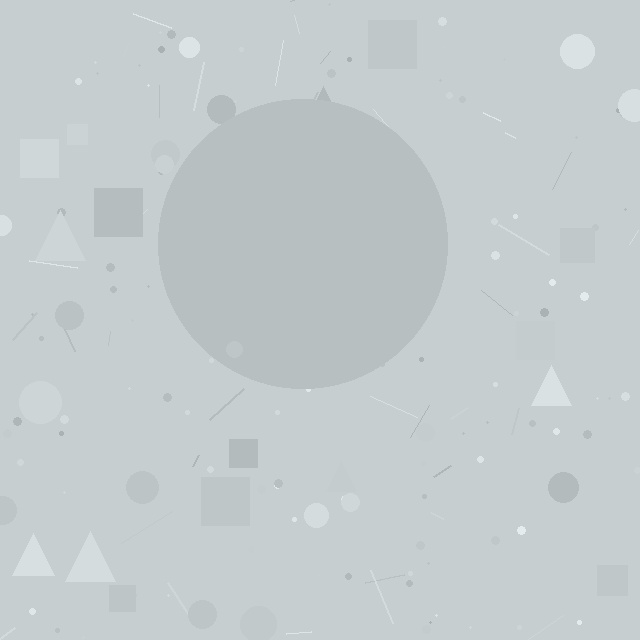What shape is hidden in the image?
A circle is hidden in the image.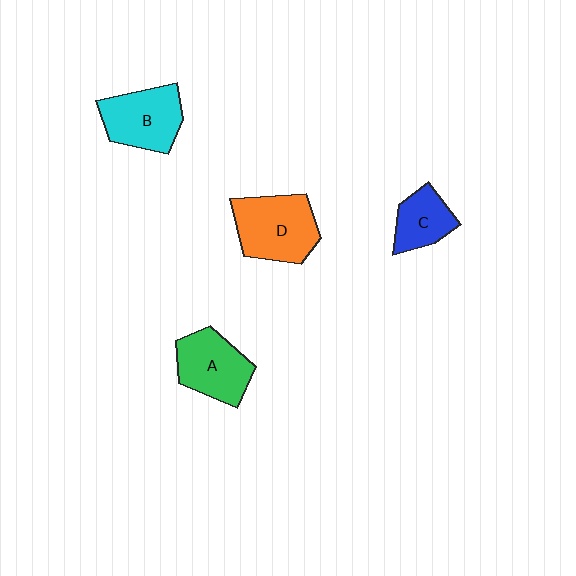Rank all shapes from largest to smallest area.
From largest to smallest: D (orange), B (cyan), A (green), C (blue).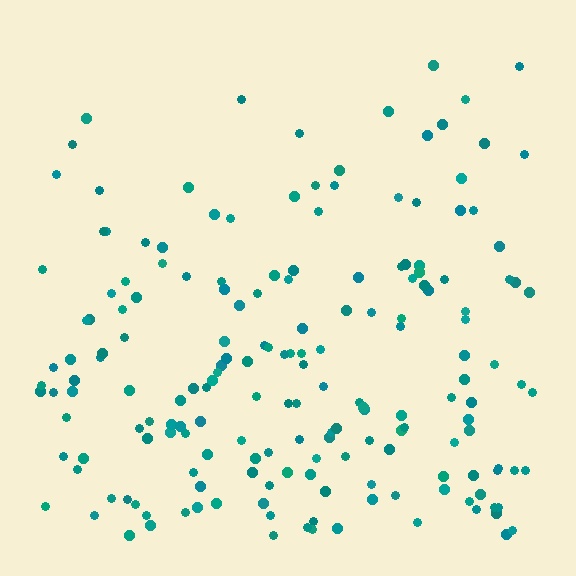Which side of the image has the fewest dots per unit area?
The top.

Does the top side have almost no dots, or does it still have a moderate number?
Still a moderate number, just noticeably fewer than the bottom.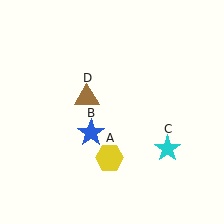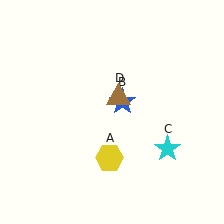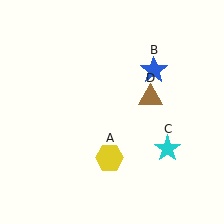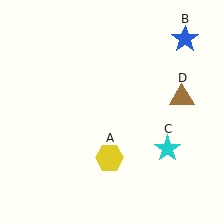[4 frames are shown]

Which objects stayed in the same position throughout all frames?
Yellow hexagon (object A) and cyan star (object C) remained stationary.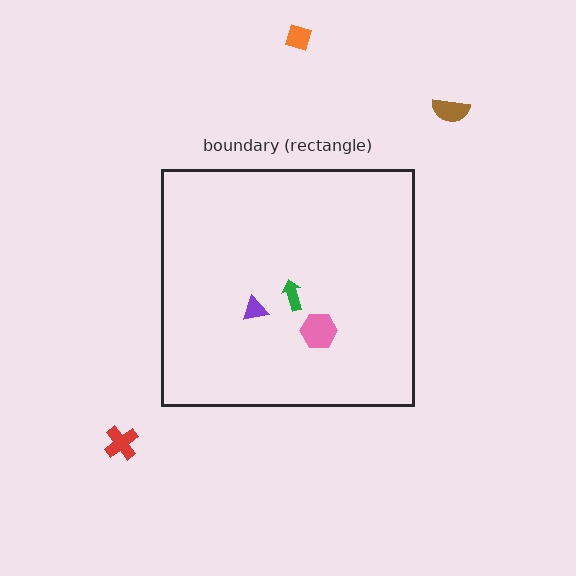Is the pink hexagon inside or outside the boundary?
Inside.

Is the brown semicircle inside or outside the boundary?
Outside.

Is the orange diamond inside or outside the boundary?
Outside.